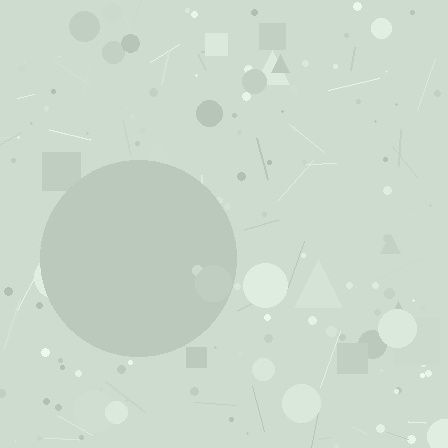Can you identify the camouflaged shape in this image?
The camouflaged shape is a circle.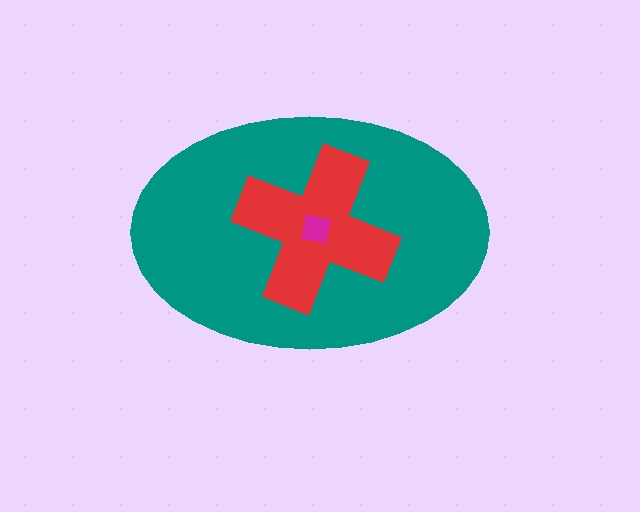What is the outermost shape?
The teal ellipse.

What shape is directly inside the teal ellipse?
The red cross.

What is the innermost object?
The magenta square.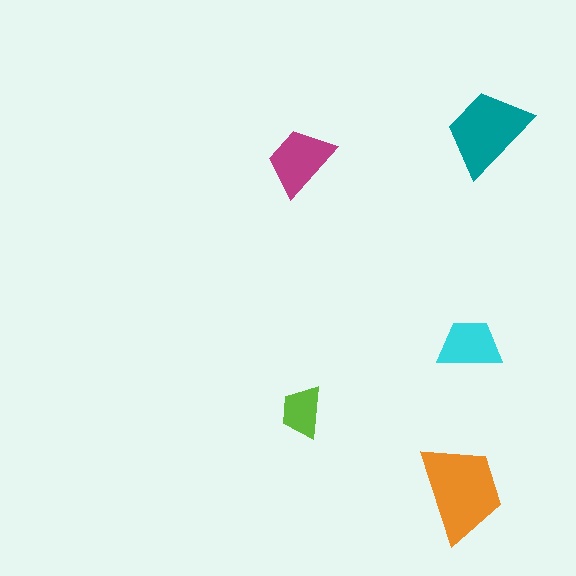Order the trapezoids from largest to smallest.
the orange one, the teal one, the magenta one, the cyan one, the lime one.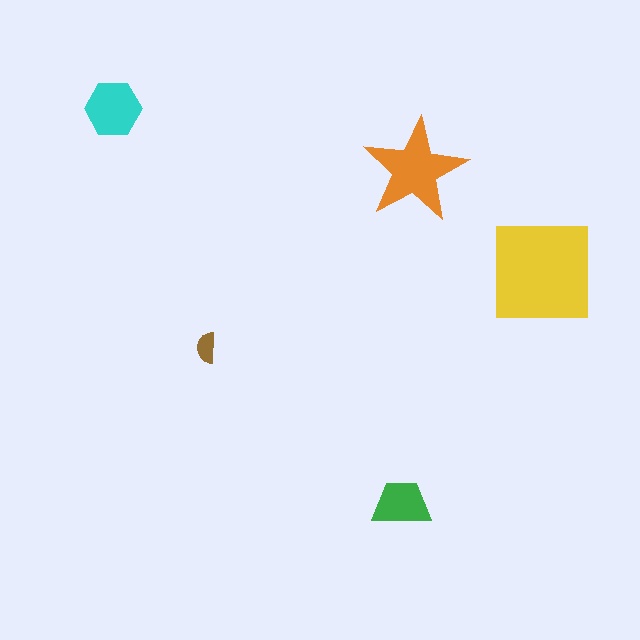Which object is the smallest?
The brown semicircle.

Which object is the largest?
The yellow square.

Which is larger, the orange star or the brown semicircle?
The orange star.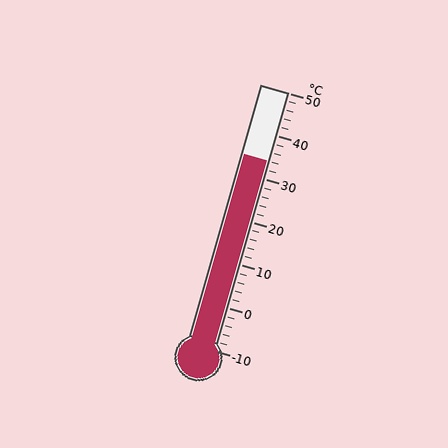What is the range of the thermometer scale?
The thermometer scale ranges from -10°C to 50°C.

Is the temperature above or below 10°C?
The temperature is above 10°C.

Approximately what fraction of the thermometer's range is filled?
The thermometer is filled to approximately 75% of its range.